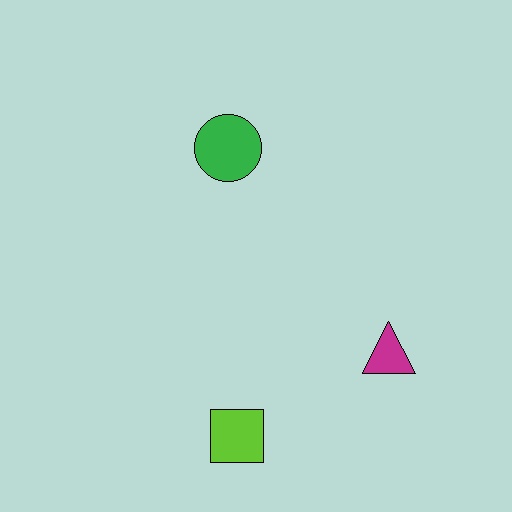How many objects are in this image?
There are 3 objects.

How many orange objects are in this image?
There are no orange objects.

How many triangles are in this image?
There is 1 triangle.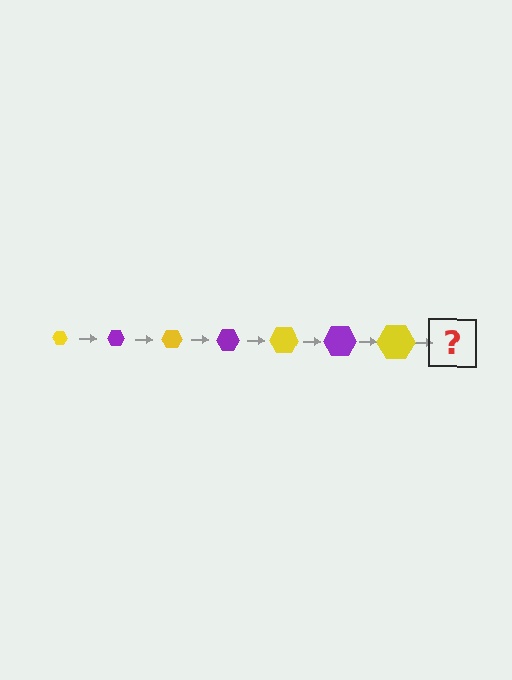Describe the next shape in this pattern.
It should be a purple hexagon, larger than the previous one.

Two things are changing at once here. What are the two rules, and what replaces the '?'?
The two rules are that the hexagon grows larger each step and the color cycles through yellow and purple. The '?' should be a purple hexagon, larger than the previous one.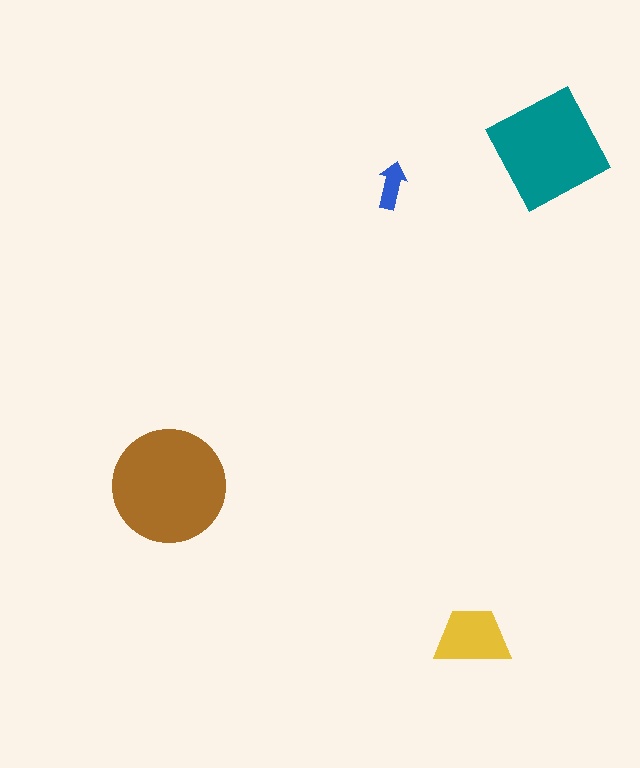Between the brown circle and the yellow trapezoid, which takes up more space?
The brown circle.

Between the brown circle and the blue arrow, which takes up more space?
The brown circle.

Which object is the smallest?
The blue arrow.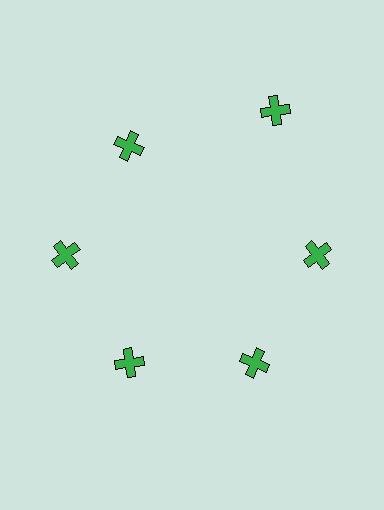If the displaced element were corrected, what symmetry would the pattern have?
It would have 6-fold rotational symmetry — the pattern would map onto itself every 60 degrees.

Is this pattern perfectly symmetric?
No. The 6 green crosses are arranged in a ring, but one element near the 1 o'clock position is pushed outward from the center, breaking the 6-fold rotational symmetry.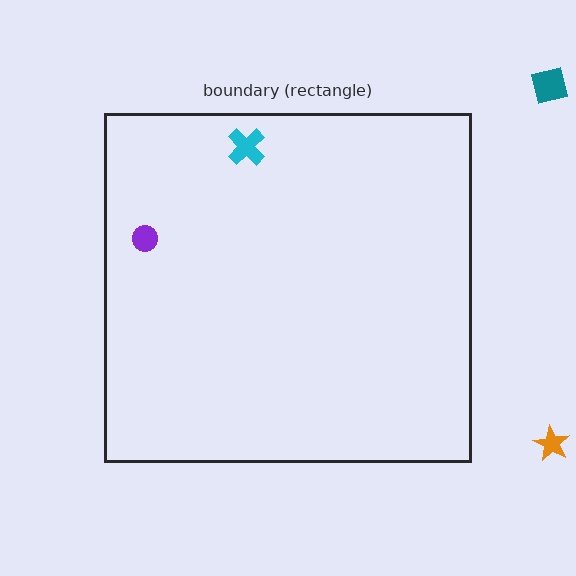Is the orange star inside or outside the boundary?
Outside.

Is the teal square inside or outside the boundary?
Outside.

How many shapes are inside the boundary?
2 inside, 2 outside.